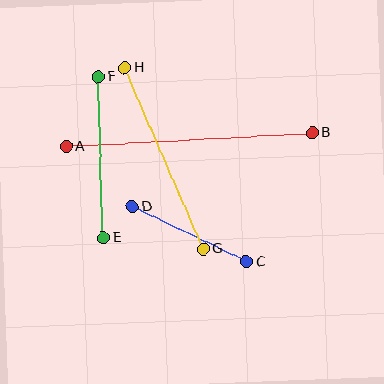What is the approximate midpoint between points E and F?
The midpoint is at approximately (101, 157) pixels.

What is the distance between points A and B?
The distance is approximately 246 pixels.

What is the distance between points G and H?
The distance is approximately 197 pixels.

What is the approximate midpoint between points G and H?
The midpoint is at approximately (164, 158) pixels.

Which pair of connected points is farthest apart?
Points A and B are farthest apart.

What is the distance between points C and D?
The distance is approximately 127 pixels.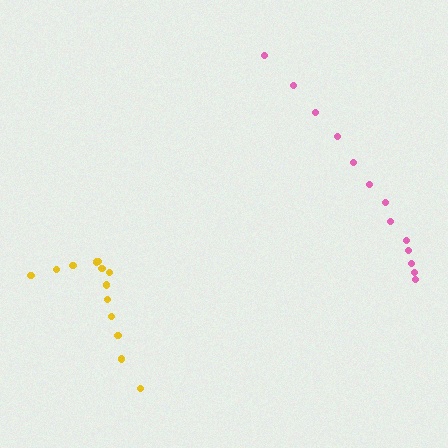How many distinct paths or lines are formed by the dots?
There are 2 distinct paths.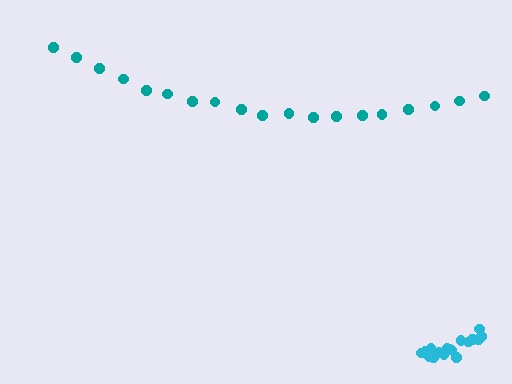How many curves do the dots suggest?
There are 2 distinct paths.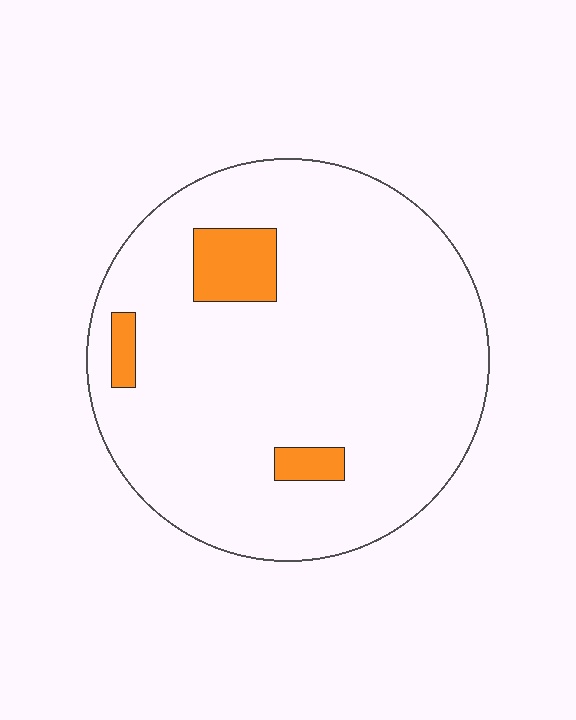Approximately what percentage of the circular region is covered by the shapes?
Approximately 10%.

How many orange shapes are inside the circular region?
3.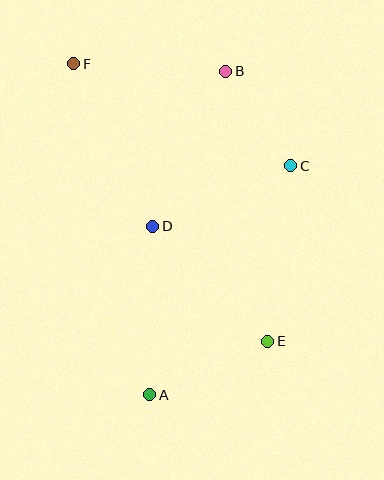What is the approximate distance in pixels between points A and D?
The distance between A and D is approximately 169 pixels.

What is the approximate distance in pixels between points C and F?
The distance between C and F is approximately 240 pixels.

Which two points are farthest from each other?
Points A and F are farthest from each other.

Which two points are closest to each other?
Points B and C are closest to each other.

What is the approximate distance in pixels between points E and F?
The distance between E and F is approximately 339 pixels.